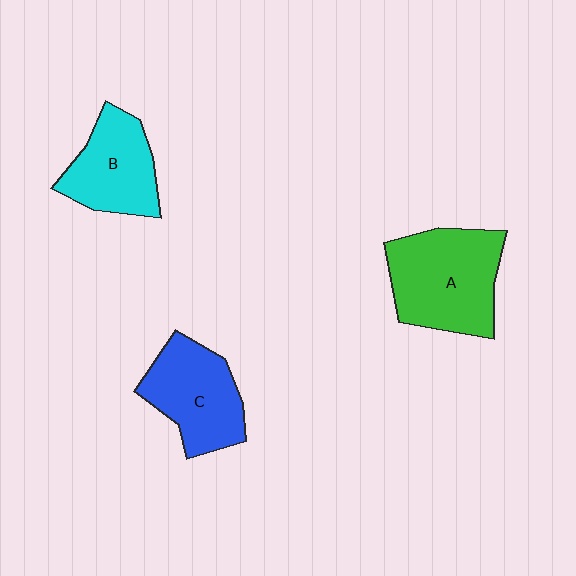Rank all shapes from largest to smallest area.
From largest to smallest: A (green), C (blue), B (cyan).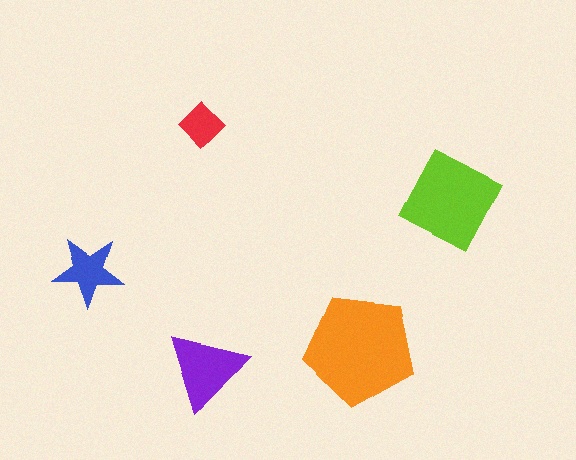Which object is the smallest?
The red diamond.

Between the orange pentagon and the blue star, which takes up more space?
The orange pentagon.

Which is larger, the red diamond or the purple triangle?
The purple triangle.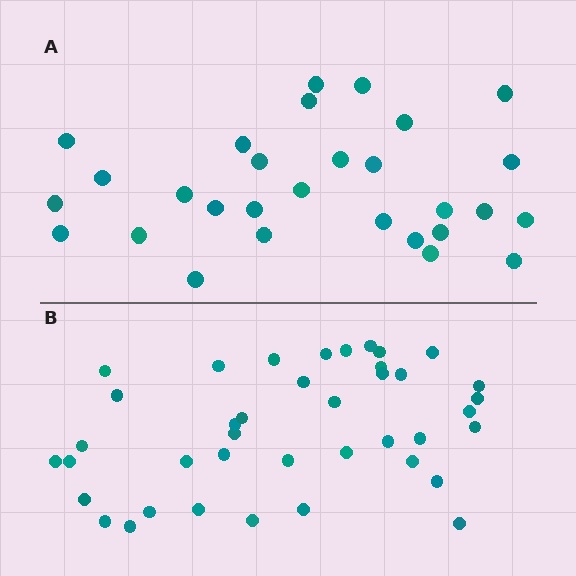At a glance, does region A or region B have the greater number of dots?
Region B (the bottom region) has more dots.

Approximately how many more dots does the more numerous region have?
Region B has roughly 12 or so more dots than region A.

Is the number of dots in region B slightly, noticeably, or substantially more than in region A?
Region B has noticeably more, but not dramatically so. The ratio is roughly 1.4 to 1.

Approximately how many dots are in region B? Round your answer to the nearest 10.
About 40 dots.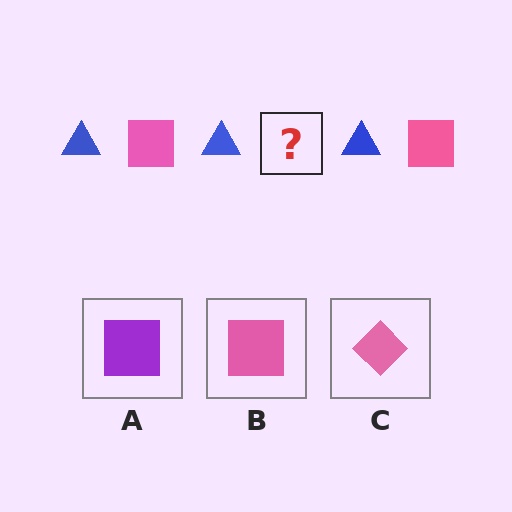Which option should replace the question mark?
Option B.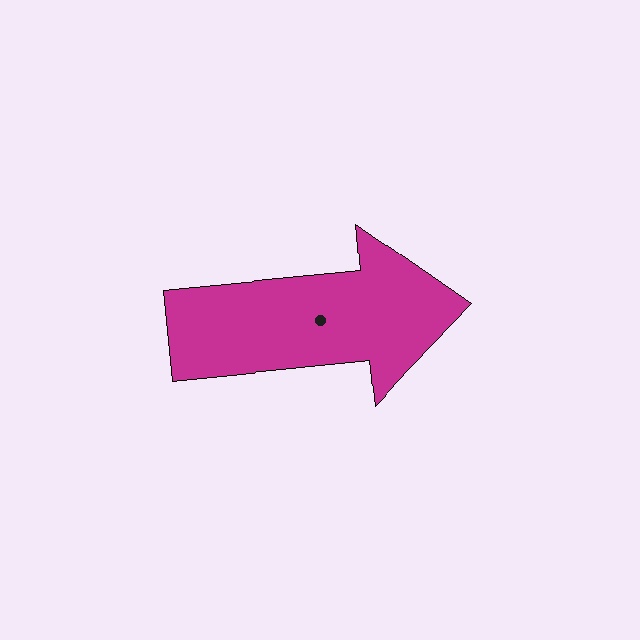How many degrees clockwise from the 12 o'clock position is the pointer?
Approximately 84 degrees.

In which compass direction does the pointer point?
East.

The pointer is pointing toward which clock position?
Roughly 3 o'clock.